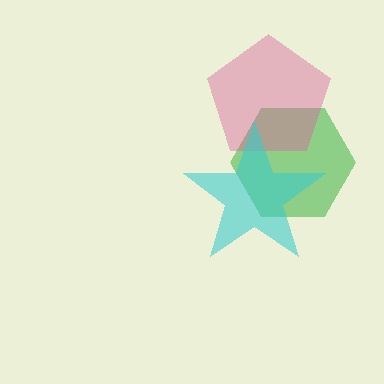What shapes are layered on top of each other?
The layered shapes are: a green hexagon, a pink pentagon, a cyan star.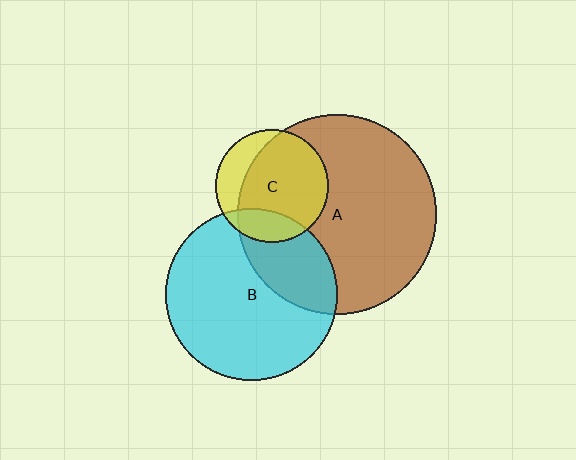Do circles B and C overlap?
Yes.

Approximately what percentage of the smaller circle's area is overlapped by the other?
Approximately 20%.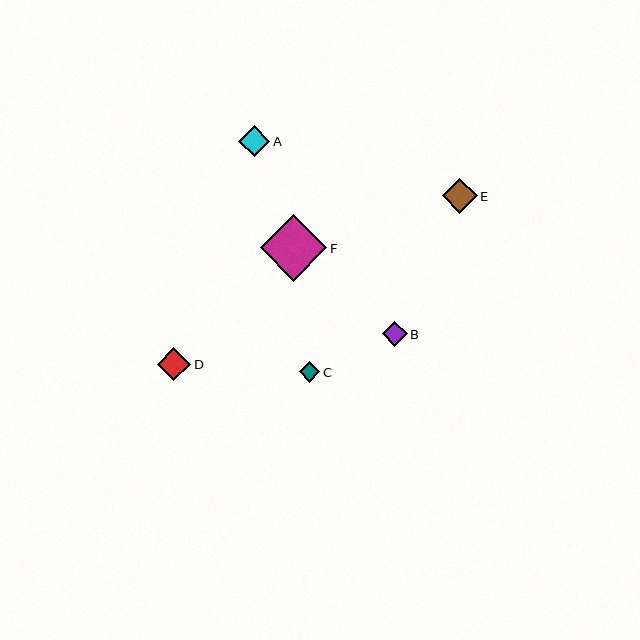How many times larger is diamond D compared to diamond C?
Diamond D is approximately 1.6 times the size of diamond C.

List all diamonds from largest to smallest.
From largest to smallest: F, E, D, A, B, C.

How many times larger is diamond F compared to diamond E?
Diamond F is approximately 1.9 times the size of diamond E.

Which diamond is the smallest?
Diamond C is the smallest with a size of approximately 21 pixels.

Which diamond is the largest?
Diamond F is the largest with a size of approximately 66 pixels.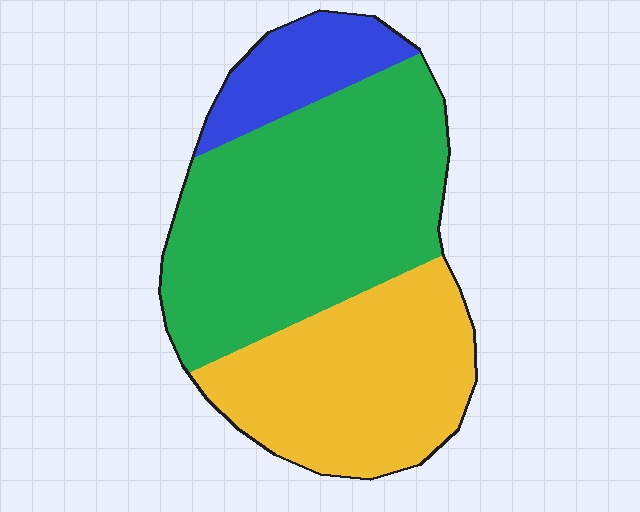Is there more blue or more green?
Green.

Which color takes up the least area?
Blue, at roughly 15%.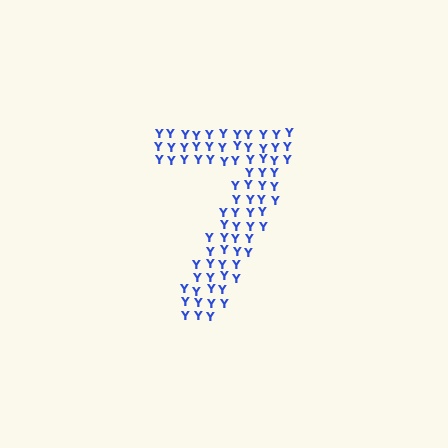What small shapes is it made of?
It is made of small letter Y's.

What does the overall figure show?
The overall figure shows the digit 7.